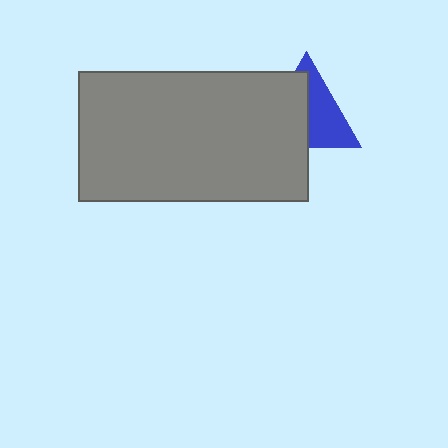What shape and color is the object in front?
The object in front is a gray rectangle.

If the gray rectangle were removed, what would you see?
You would see the complete blue triangle.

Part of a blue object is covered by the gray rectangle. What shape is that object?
It is a triangle.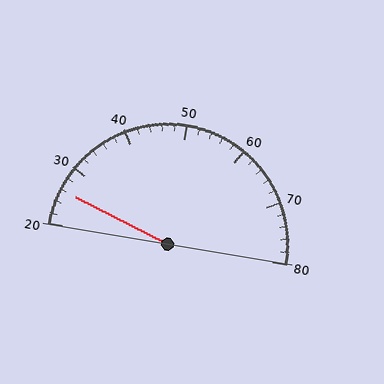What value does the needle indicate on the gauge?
The needle indicates approximately 26.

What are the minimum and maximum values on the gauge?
The gauge ranges from 20 to 80.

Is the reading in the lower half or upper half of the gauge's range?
The reading is in the lower half of the range (20 to 80).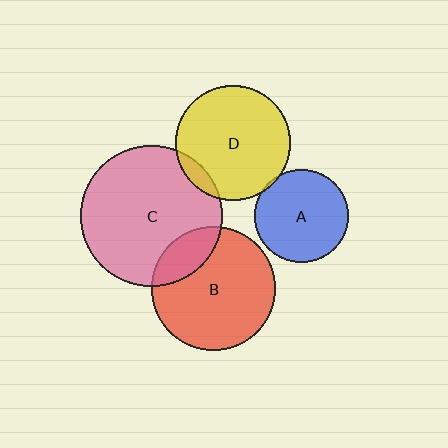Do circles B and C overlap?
Yes.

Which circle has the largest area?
Circle C (pink).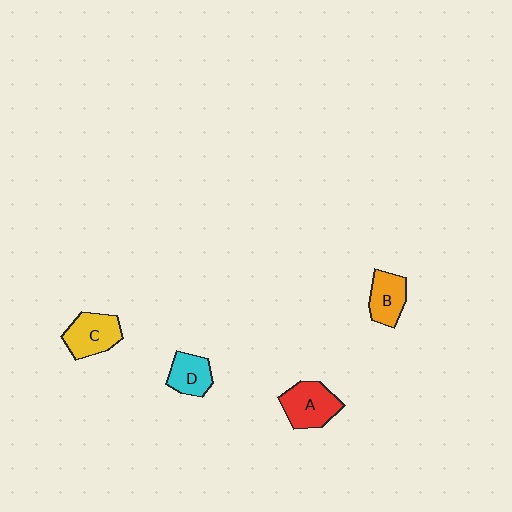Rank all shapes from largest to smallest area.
From largest to smallest: A (red), C (yellow), B (orange), D (cyan).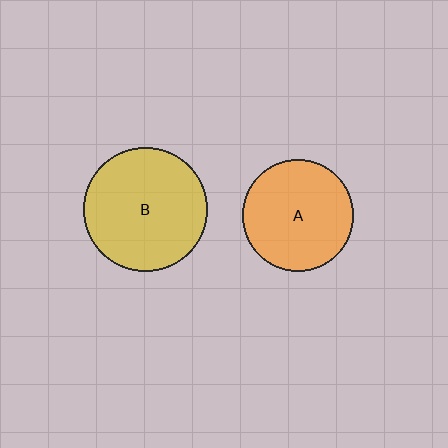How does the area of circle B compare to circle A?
Approximately 1.2 times.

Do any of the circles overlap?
No, none of the circles overlap.